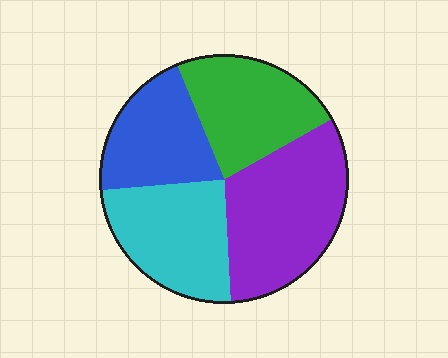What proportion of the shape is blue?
Blue takes up about one fifth (1/5) of the shape.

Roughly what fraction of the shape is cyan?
Cyan takes up between a sixth and a third of the shape.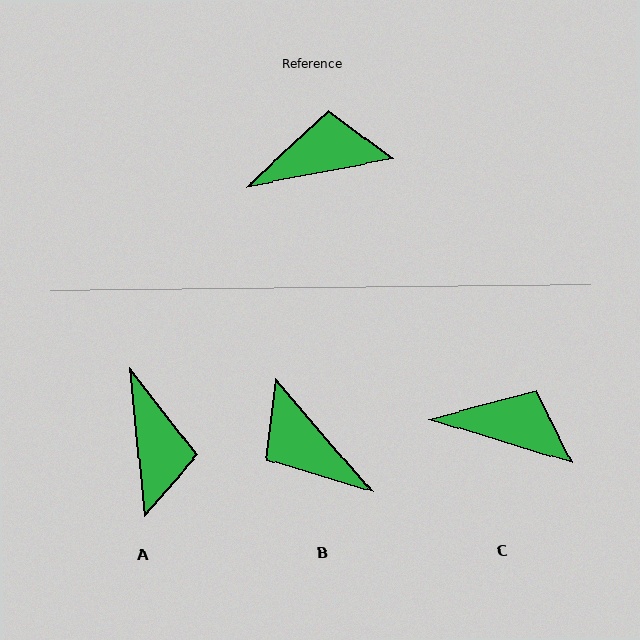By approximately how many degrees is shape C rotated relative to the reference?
Approximately 27 degrees clockwise.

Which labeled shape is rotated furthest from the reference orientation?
B, about 120 degrees away.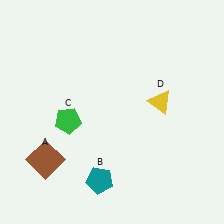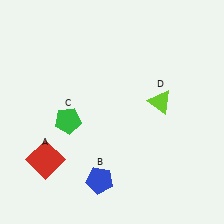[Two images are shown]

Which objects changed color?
A changed from brown to red. B changed from teal to blue. D changed from yellow to lime.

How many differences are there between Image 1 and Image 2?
There are 3 differences between the two images.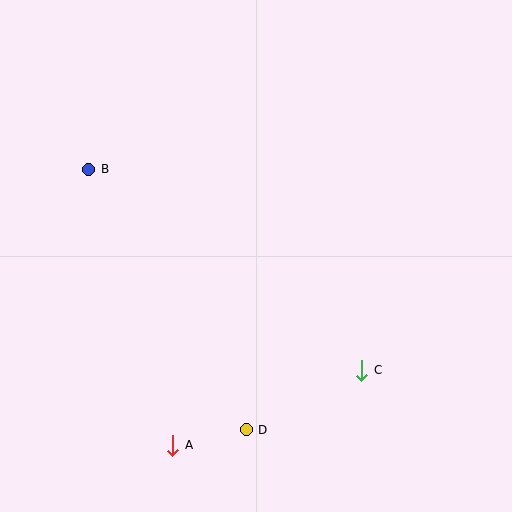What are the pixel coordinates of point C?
Point C is at (362, 371).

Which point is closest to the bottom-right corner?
Point C is closest to the bottom-right corner.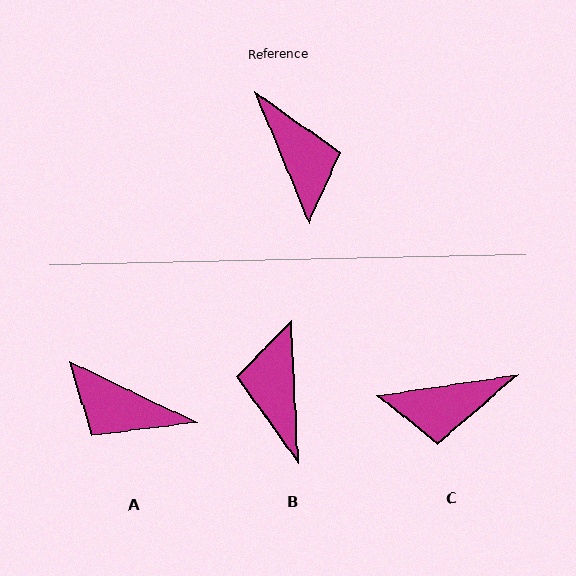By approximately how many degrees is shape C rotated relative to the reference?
Approximately 104 degrees clockwise.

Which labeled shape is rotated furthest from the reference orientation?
B, about 160 degrees away.